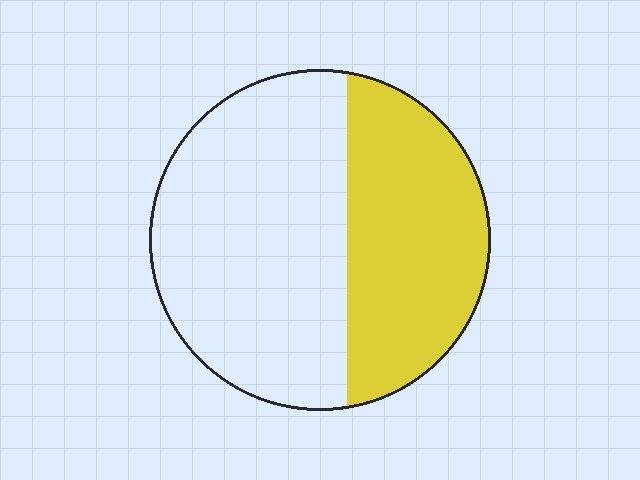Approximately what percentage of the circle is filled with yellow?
Approximately 40%.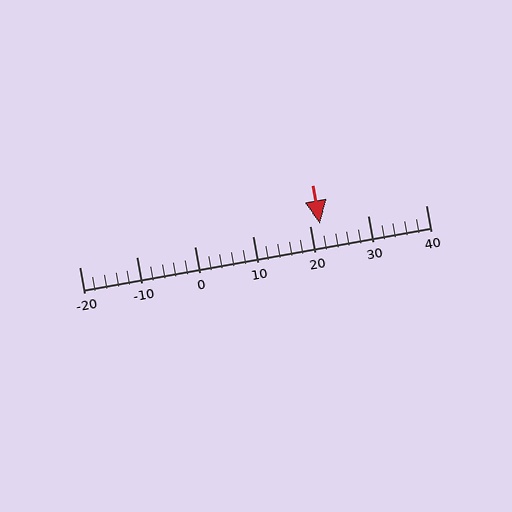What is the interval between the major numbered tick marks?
The major tick marks are spaced 10 units apart.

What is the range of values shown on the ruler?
The ruler shows values from -20 to 40.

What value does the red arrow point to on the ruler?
The red arrow points to approximately 22.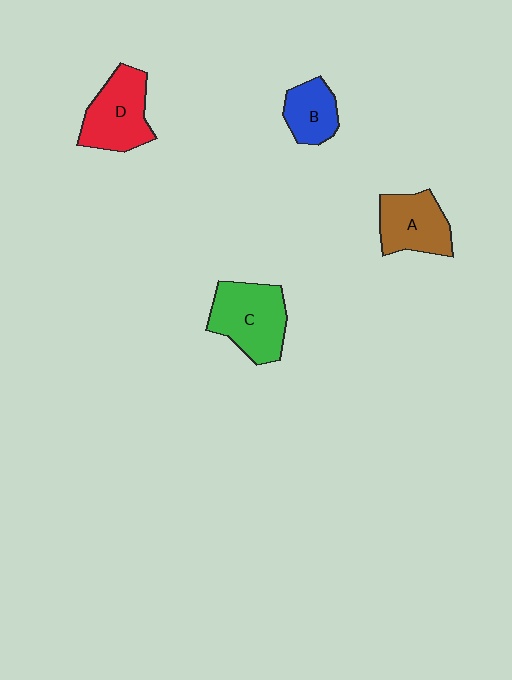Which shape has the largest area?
Shape C (green).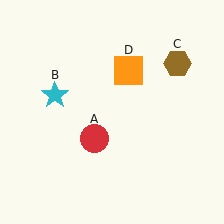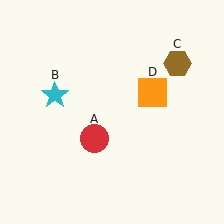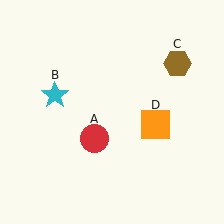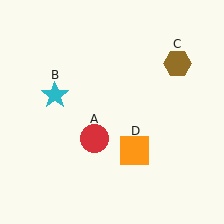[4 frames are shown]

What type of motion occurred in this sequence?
The orange square (object D) rotated clockwise around the center of the scene.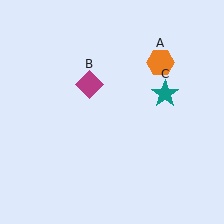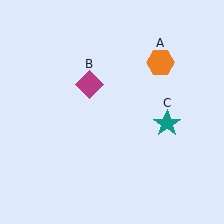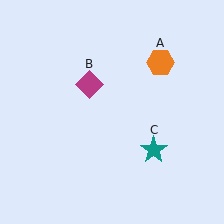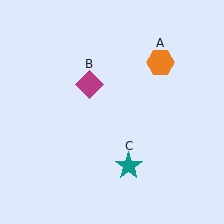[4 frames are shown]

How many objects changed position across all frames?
1 object changed position: teal star (object C).